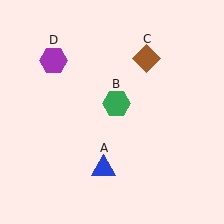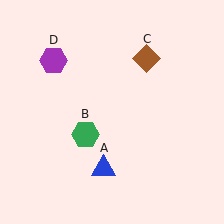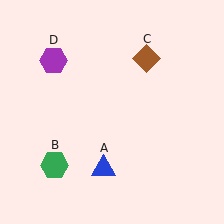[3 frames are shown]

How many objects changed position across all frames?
1 object changed position: green hexagon (object B).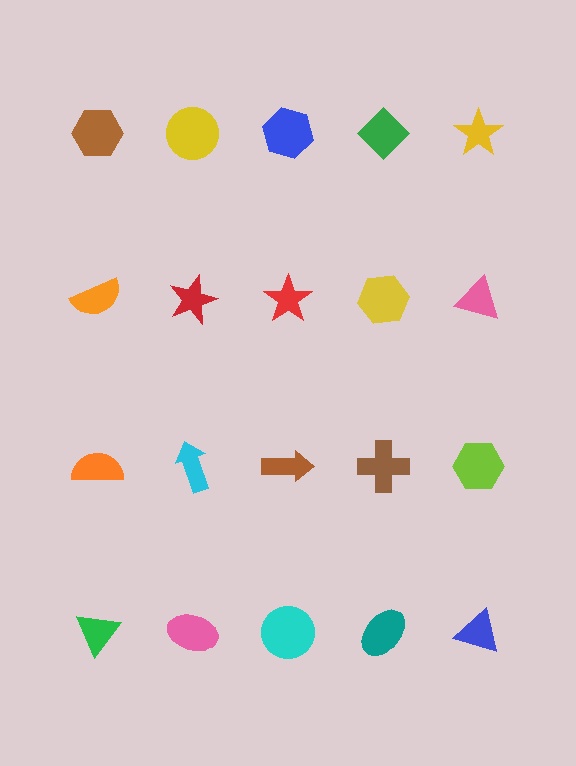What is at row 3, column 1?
An orange semicircle.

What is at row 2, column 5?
A pink triangle.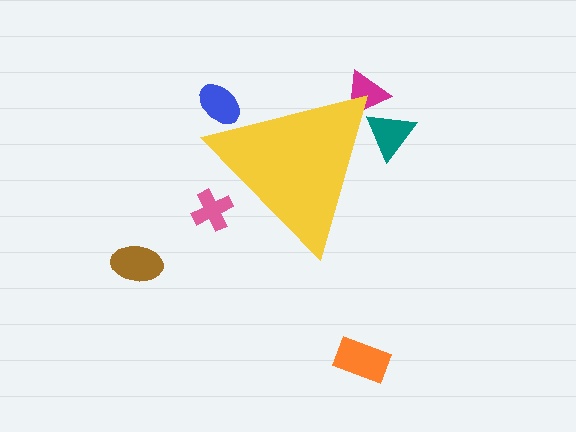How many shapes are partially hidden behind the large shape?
4 shapes are partially hidden.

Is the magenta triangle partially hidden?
Yes, the magenta triangle is partially hidden behind the yellow triangle.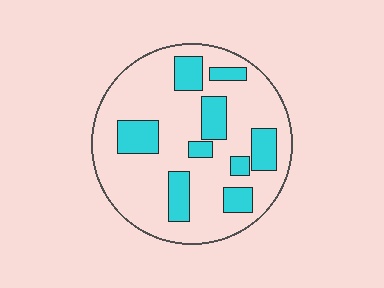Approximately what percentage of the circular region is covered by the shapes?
Approximately 25%.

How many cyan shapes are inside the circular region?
9.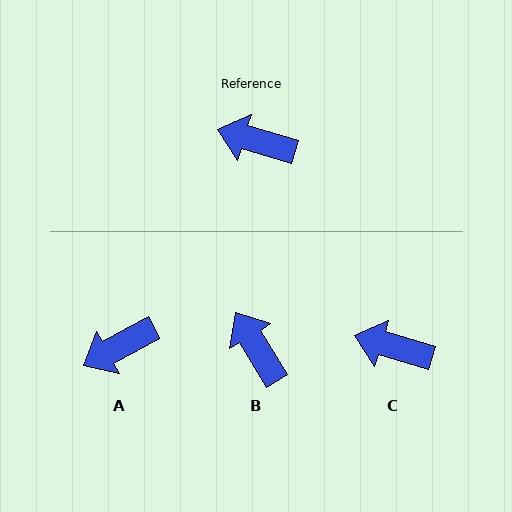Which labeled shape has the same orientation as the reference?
C.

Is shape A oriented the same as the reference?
No, it is off by about 45 degrees.